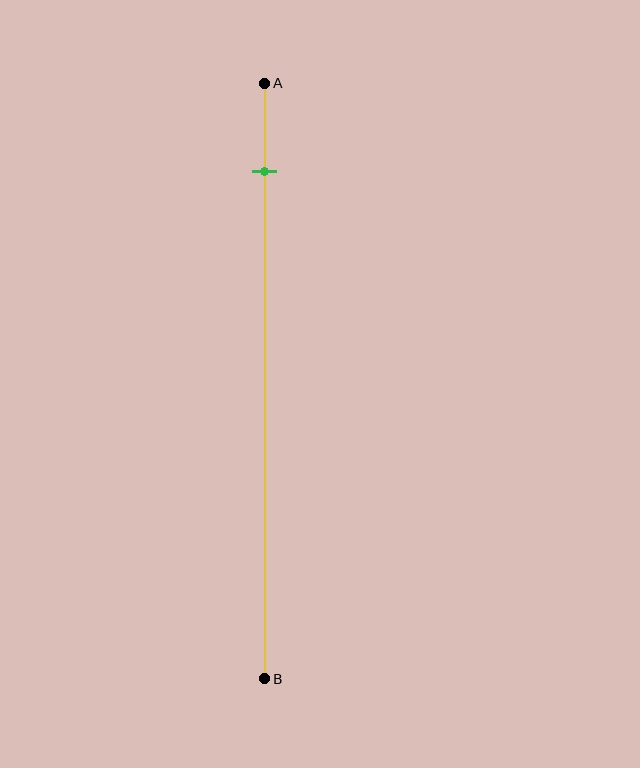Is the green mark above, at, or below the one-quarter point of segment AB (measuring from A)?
The green mark is above the one-quarter point of segment AB.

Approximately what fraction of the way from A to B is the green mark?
The green mark is approximately 15% of the way from A to B.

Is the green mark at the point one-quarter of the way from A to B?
No, the mark is at about 15% from A, not at the 25% one-quarter point.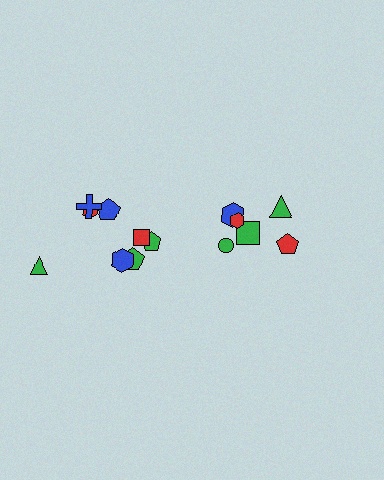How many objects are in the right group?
There are 6 objects.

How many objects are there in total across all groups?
There are 14 objects.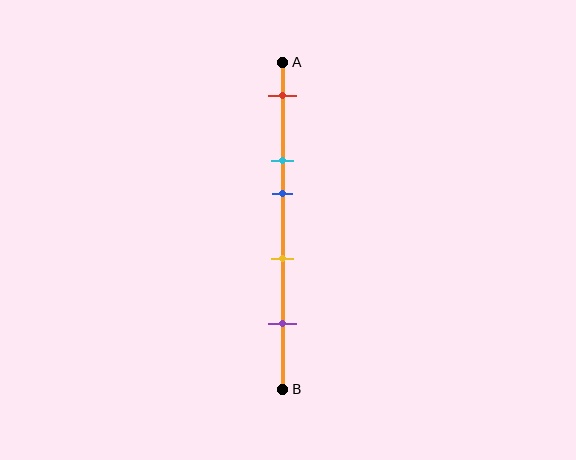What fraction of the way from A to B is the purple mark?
The purple mark is approximately 80% (0.8) of the way from A to B.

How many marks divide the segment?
There are 5 marks dividing the segment.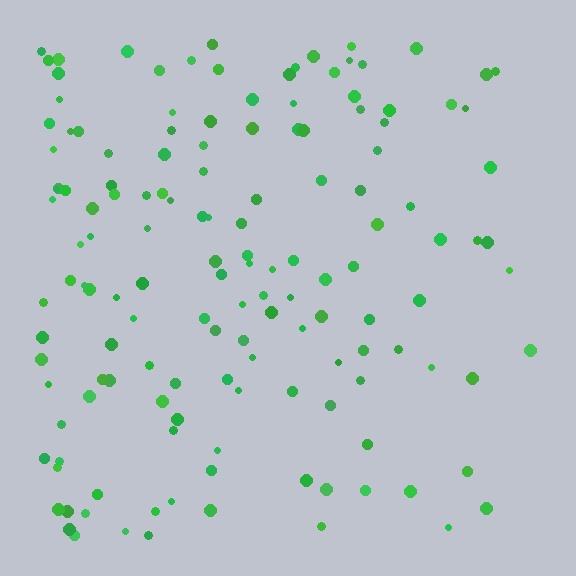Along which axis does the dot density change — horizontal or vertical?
Horizontal.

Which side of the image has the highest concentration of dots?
The left.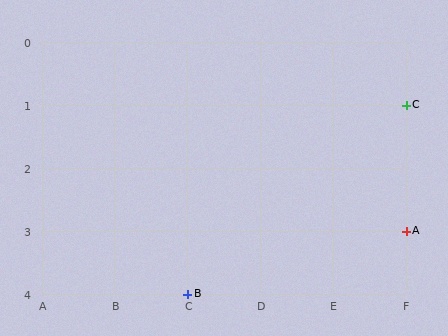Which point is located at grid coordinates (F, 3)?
Point A is at (F, 3).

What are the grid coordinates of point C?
Point C is at grid coordinates (F, 1).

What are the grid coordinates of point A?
Point A is at grid coordinates (F, 3).